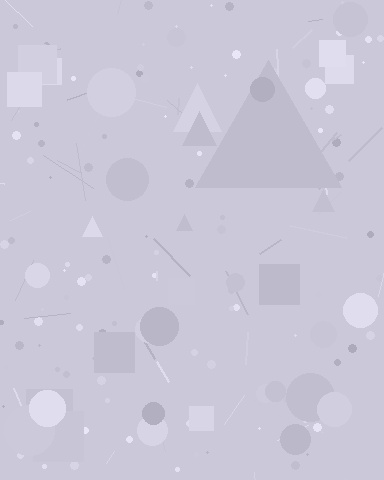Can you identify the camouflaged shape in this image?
The camouflaged shape is a triangle.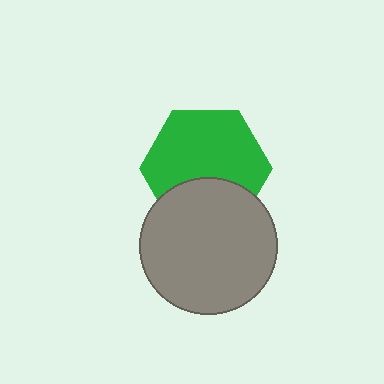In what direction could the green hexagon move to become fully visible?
The green hexagon could move up. That would shift it out from behind the gray circle entirely.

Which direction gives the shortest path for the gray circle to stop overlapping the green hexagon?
Moving down gives the shortest separation.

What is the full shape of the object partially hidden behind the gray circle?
The partially hidden object is a green hexagon.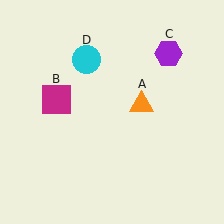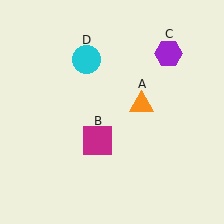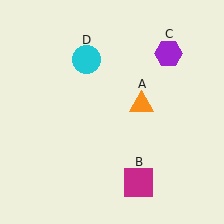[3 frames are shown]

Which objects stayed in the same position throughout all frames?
Orange triangle (object A) and purple hexagon (object C) and cyan circle (object D) remained stationary.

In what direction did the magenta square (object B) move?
The magenta square (object B) moved down and to the right.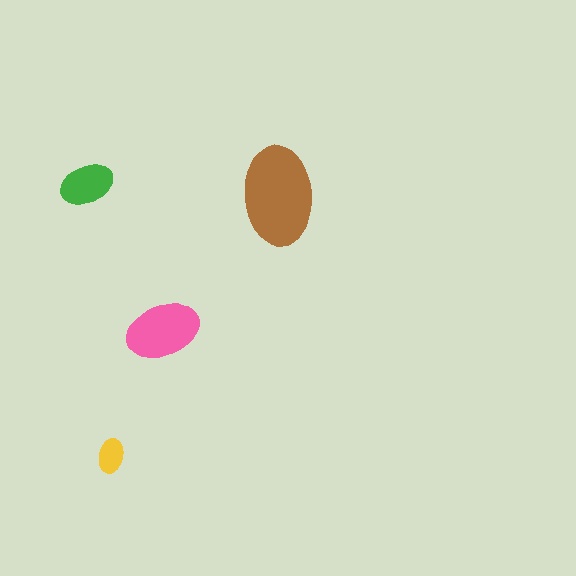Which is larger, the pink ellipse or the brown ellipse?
The brown one.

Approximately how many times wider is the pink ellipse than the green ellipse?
About 1.5 times wider.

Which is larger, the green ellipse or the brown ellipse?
The brown one.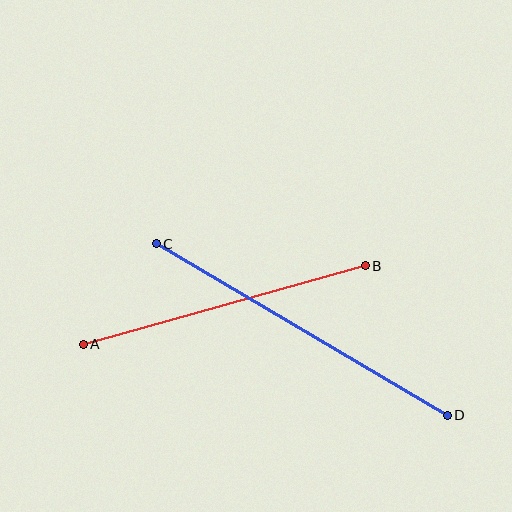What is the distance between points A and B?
The distance is approximately 293 pixels.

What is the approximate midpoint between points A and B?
The midpoint is at approximately (224, 305) pixels.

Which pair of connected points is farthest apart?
Points C and D are farthest apart.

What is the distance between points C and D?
The distance is approximately 338 pixels.